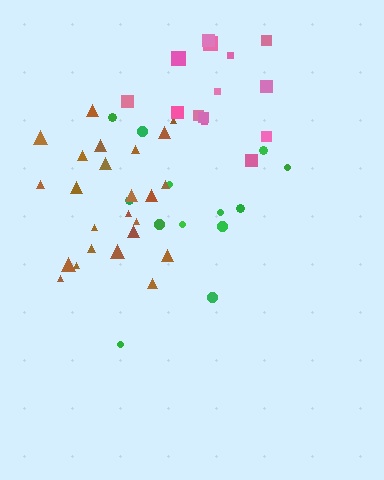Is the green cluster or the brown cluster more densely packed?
Brown.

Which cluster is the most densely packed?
Brown.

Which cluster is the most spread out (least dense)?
Green.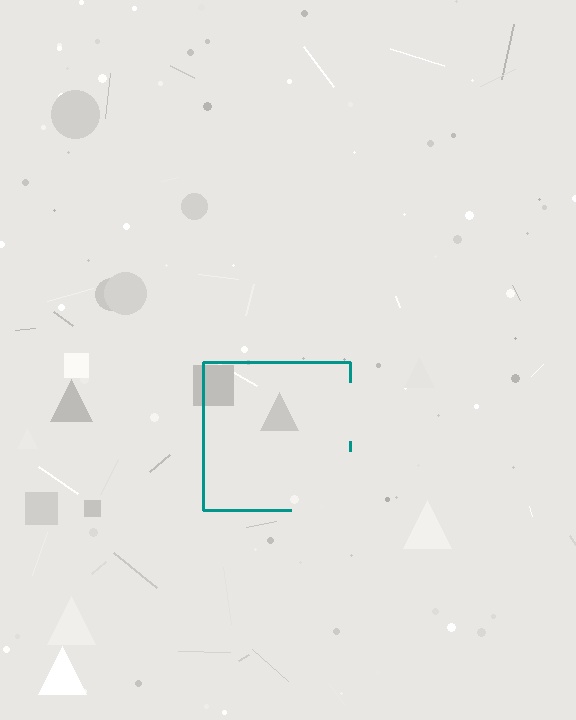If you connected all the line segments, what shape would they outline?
They would outline a square.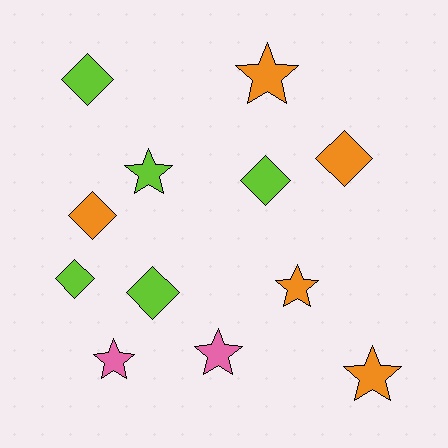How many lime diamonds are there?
There are 4 lime diamonds.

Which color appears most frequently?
Lime, with 5 objects.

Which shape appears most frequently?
Star, with 6 objects.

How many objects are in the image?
There are 12 objects.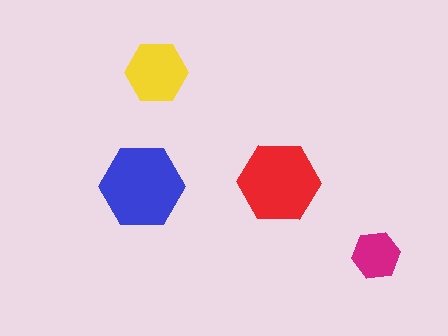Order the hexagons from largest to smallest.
the blue one, the red one, the yellow one, the magenta one.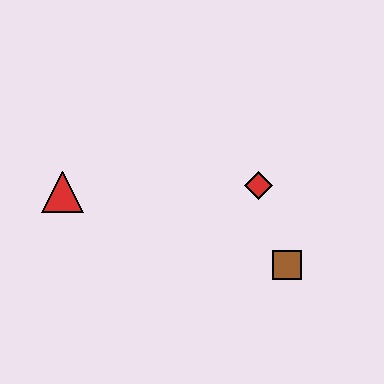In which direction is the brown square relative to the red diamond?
The brown square is below the red diamond.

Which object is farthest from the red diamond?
The red triangle is farthest from the red diamond.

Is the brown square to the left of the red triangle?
No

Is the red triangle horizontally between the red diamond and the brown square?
No